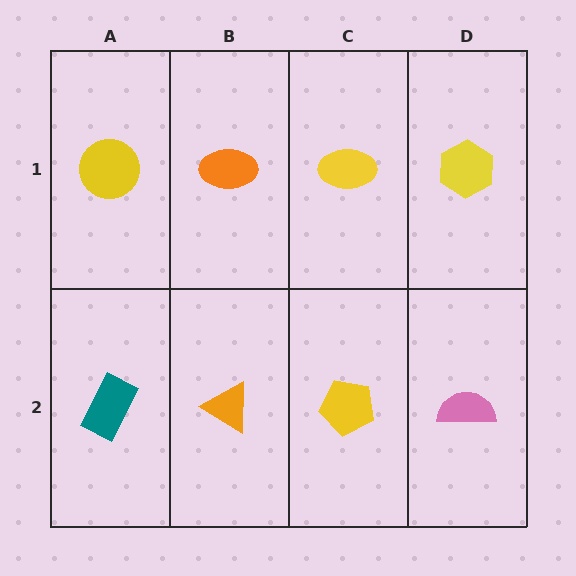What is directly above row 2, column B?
An orange ellipse.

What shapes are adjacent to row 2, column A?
A yellow circle (row 1, column A), an orange triangle (row 2, column B).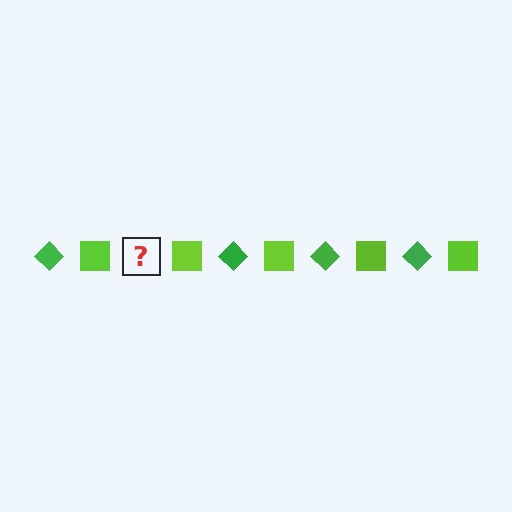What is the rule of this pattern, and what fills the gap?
The rule is that the pattern alternates between green diamond and lime square. The gap should be filled with a green diamond.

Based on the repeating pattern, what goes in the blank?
The blank should be a green diamond.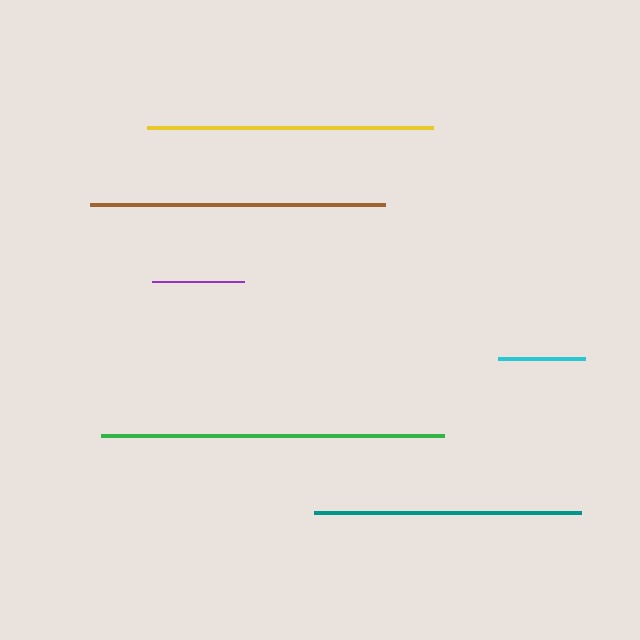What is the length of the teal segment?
The teal segment is approximately 267 pixels long.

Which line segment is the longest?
The green line is the longest at approximately 343 pixels.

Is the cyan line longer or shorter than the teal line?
The teal line is longer than the cyan line.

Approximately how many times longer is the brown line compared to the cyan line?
The brown line is approximately 3.4 times the length of the cyan line.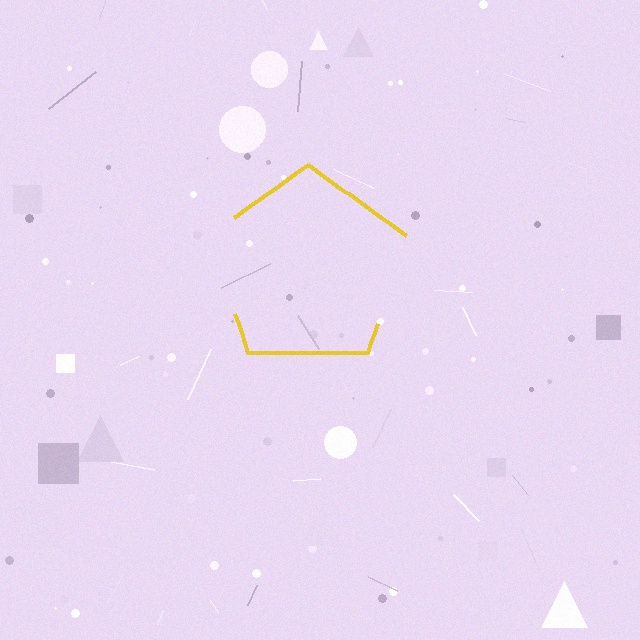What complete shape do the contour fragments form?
The contour fragments form a pentagon.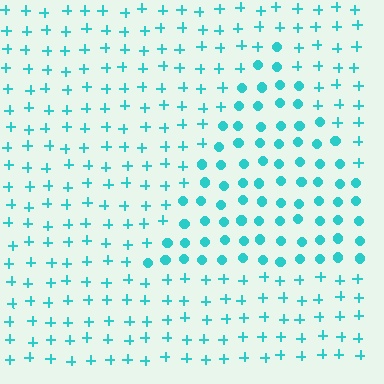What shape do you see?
I see a triangle.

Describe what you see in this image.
The image is filled with small cyan elements arranged in a uniform grid. A triangle-shaped region contains circles, while the surrounding area contains plus signs. The boundary is defined purely by the change in element shape.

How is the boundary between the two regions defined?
The boundary is defined by a change in element shape: circles inside vs. plus signs outside. All elements share the same color and spacing.